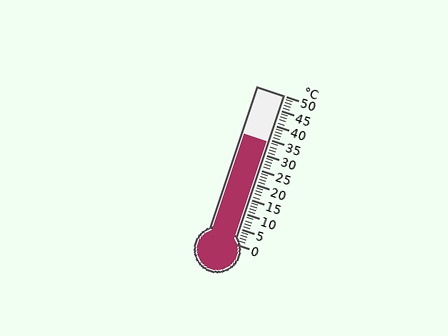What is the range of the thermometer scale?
The thermometer scale ranges from 0°C to 50°C.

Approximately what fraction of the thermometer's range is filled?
The thermometer is filled to approximately 70% of its range.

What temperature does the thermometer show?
The thermometer shows approximately 34°C.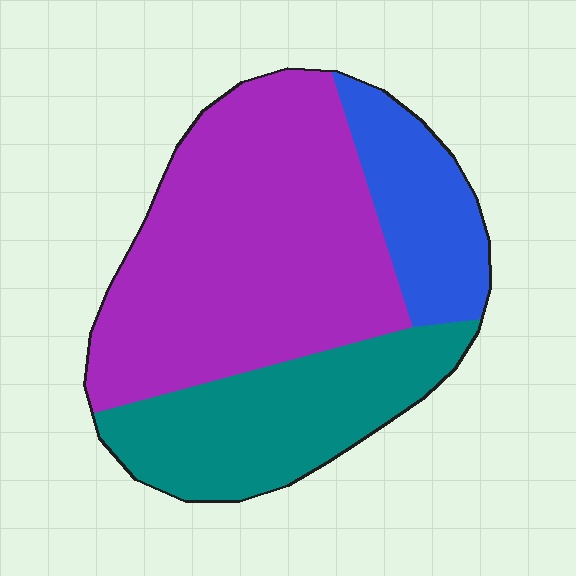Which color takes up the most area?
Purple, at roughly 55%.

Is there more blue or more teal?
Teal.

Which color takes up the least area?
Blue, at roughly 15%.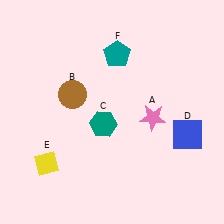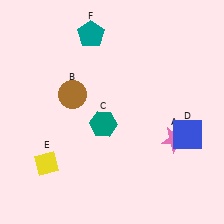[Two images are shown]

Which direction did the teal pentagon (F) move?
The teal pentagon (F) moved left.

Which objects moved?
The objects that moved are: the pink star (A), the teal pentagon (F).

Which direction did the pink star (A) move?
The pink star (A) moved down.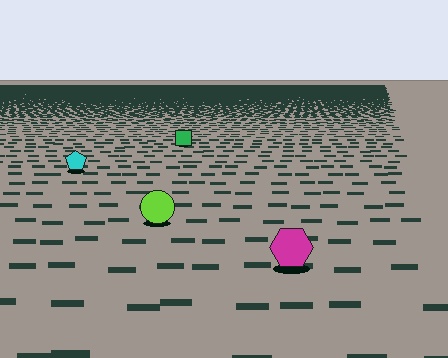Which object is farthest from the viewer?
The green square is farthest from the viewer. It appears smaller and the ground texture around it is denser.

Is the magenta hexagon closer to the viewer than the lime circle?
Yes. The magenta hexagon is closer — you can tell from the texture gradient: the ground texture is coarser near it.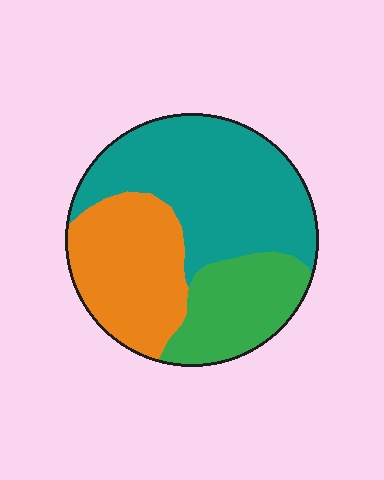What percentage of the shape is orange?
Orange covers 30% of the shape.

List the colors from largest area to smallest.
From largest to smallest: teal, orange, green.